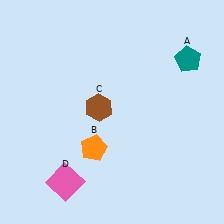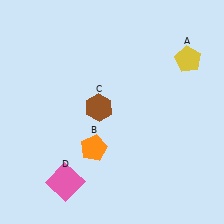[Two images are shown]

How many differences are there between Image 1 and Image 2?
There is 1 difference between the two images.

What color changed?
The pentagon (A) changed from teal in Image 1 to yellow in Image 2.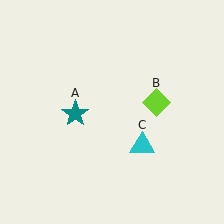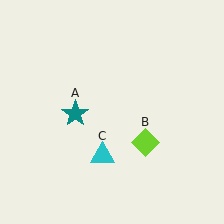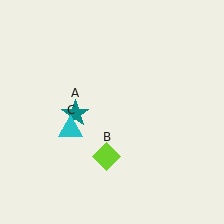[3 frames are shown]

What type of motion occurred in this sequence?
The lime diamond (object B), cyan triangle (object C) rotated clockwise around the center of the scene.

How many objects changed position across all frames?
2 objects changed position: lime diamond (object B), cyan triangle (object C).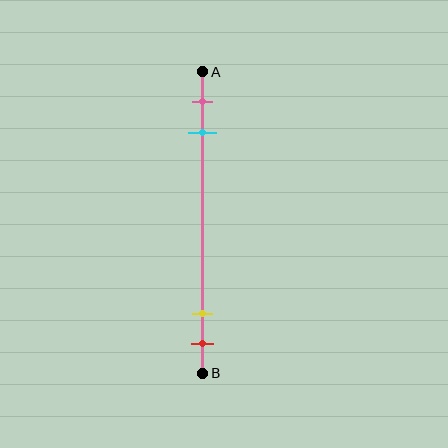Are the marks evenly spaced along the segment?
No, the marks are not evenly spaced.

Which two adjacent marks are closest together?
The yellow and red marks are the closest adjacent pair.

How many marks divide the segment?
There are 4 marks dividing the segment.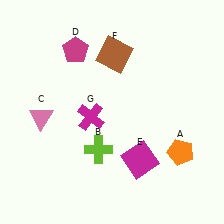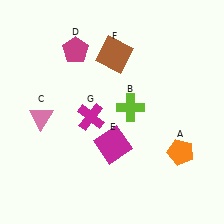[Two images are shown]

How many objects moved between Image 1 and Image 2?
2 objects moved between the two images.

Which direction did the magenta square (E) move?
The magenta square (E) moved left.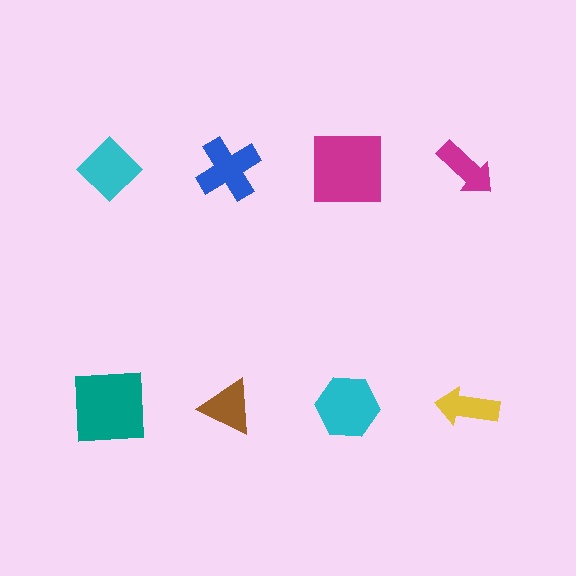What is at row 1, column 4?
A magenta arrow.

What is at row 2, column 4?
A yellow arrow.